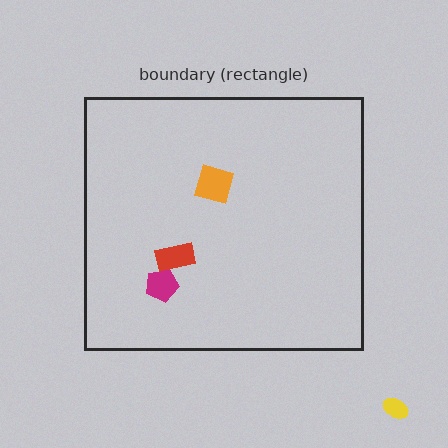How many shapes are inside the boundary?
3 inside, 1 outside.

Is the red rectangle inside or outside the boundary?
Inside.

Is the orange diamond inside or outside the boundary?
Inside.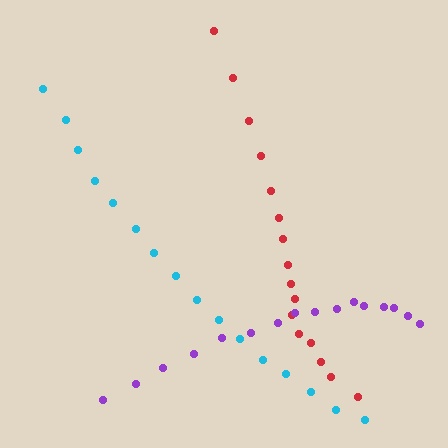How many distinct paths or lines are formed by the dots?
There are 3 distinct paths.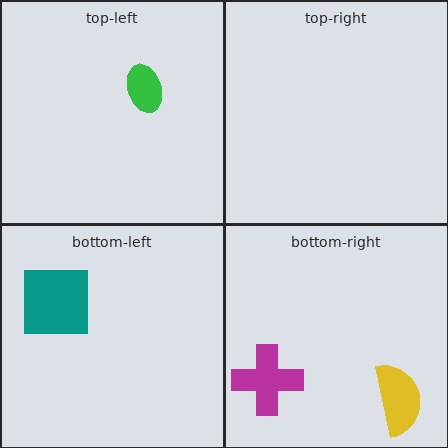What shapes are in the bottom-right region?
The yellow semicircle, the magenta cross.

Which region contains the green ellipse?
The top-left region.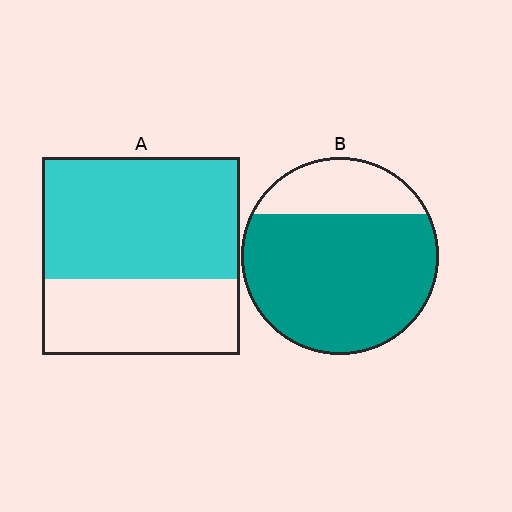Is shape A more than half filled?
Yes.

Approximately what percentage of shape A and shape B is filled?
A is approximately 60% and B is approximately 75%.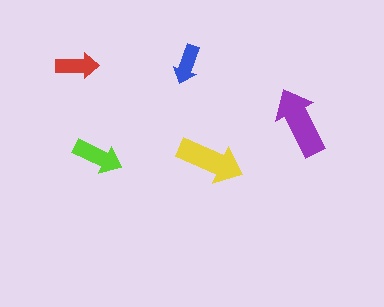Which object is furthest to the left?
The red arrow is leftmost.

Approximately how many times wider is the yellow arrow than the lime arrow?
About 1.5 times wider.